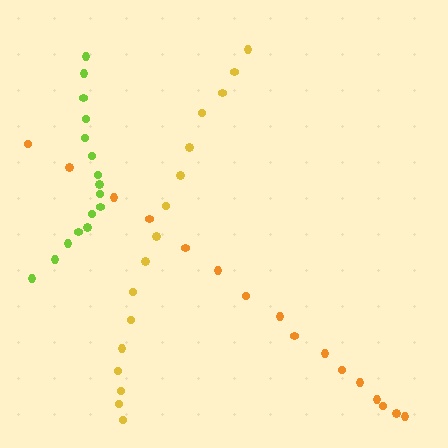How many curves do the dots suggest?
There are 3 distinct paths.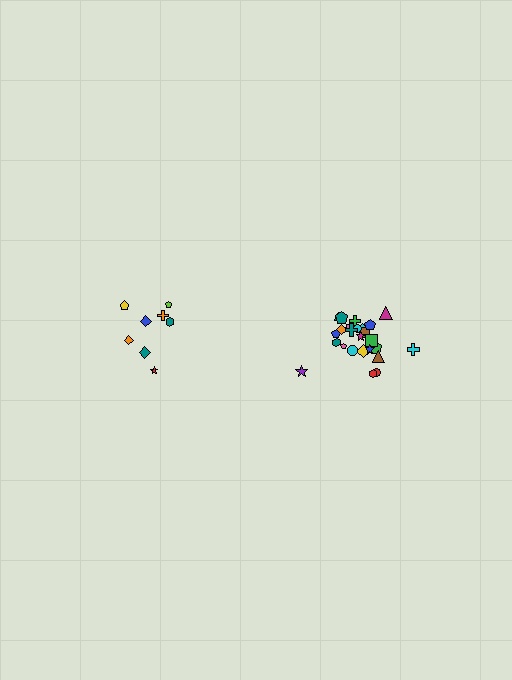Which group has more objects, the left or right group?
The right group.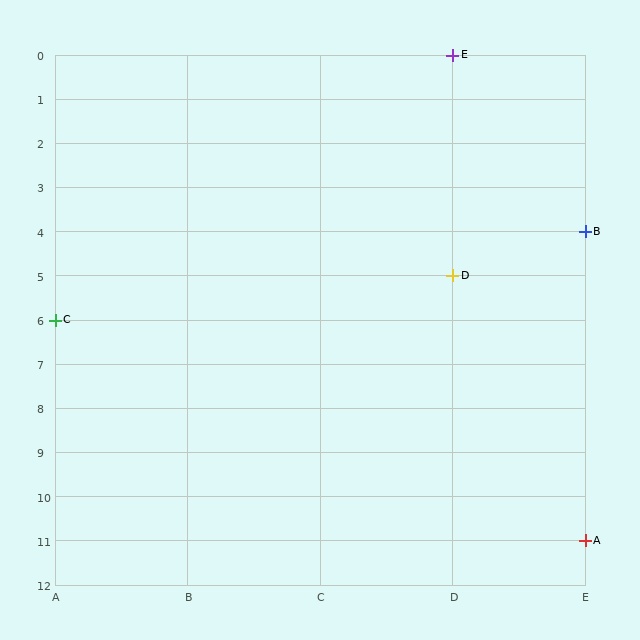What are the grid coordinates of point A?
Point A is at grid coordinates (E, 11).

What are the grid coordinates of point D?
Point D is at grid coordinates (D, 5).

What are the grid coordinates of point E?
Point E is at grid coordinates (D, 0).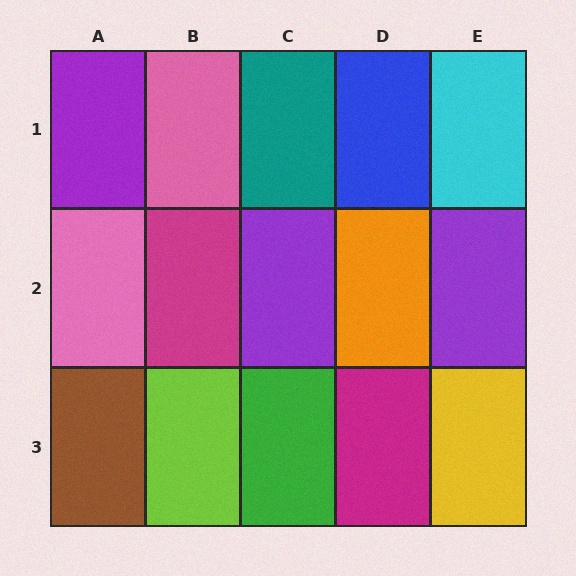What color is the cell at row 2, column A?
Pink.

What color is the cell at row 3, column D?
Magenta.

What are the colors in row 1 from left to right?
Purple, pink, teal, blue, cyan.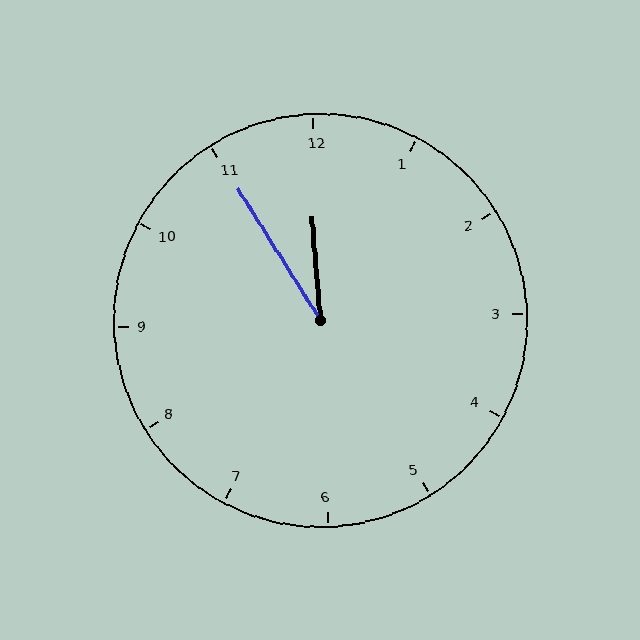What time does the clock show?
11:55.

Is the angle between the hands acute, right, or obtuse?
It is acute.